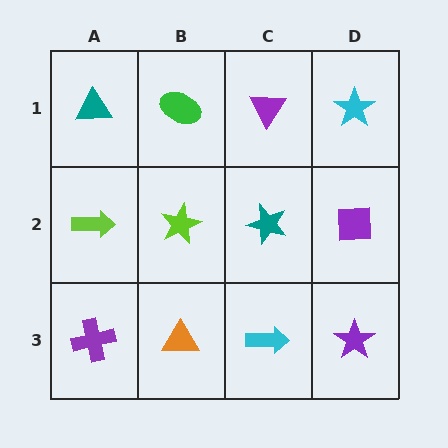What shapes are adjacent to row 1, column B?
A lime star (row 2, column B), a teal triangle (row 1, column A), a purple triangle (row 1, column C).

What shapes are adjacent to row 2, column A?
A teal triangle (row 1, column A), a purple cross (row 3, column A), a lime star (row 2, column B).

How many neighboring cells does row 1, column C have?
3.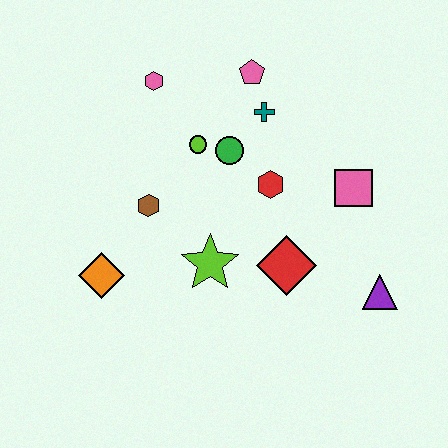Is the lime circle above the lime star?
Yes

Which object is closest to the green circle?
The lime circle is closest to the green circle.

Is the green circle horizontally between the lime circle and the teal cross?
Yes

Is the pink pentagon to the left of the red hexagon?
Yes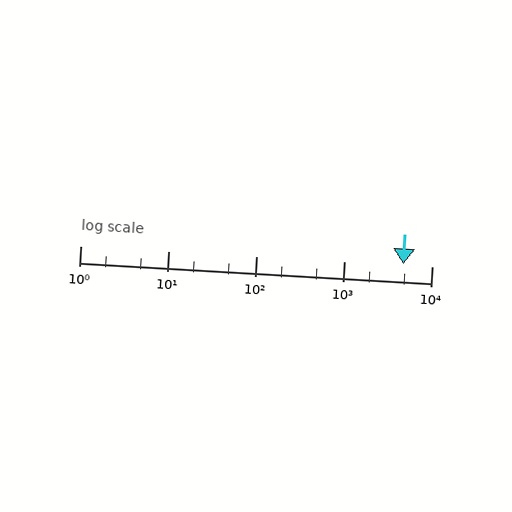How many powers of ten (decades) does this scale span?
The scale spans 4 decades, from 1 to 10000.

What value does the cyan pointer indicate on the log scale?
The pointer indicates approximately 4800.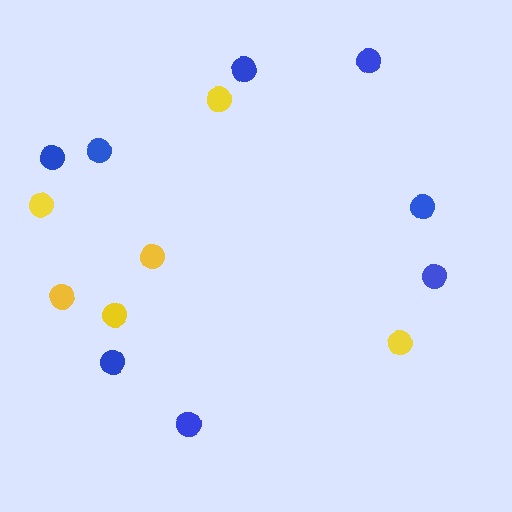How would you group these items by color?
There are 2 groups: one group of yellow circles (6) and one group of blue circles (8).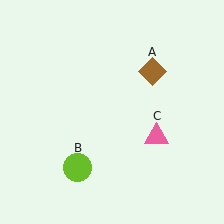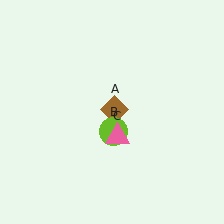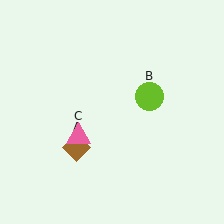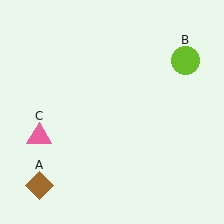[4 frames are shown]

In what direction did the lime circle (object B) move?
The lime circle (object B) moved up and to the right.